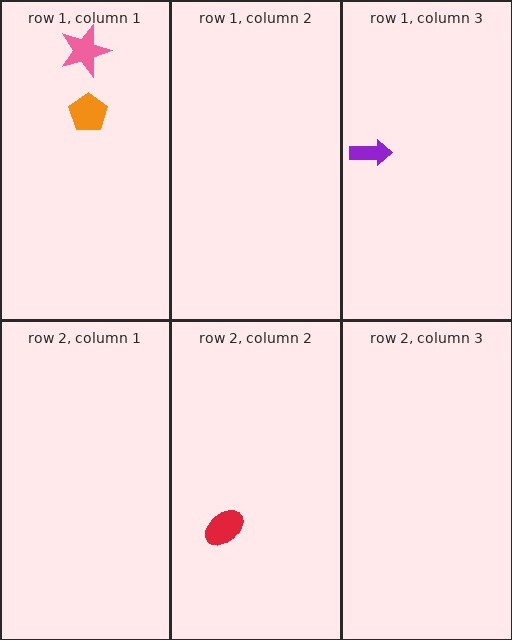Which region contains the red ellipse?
The row 2, column 2 region.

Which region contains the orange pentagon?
The row 1, column 1 region.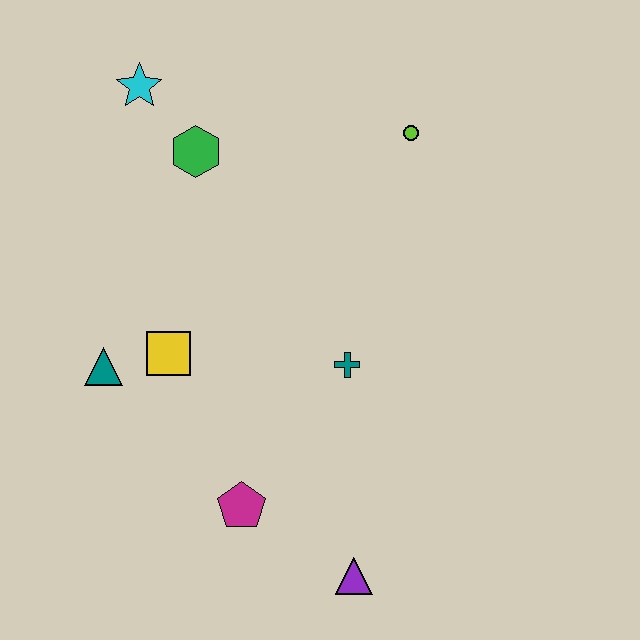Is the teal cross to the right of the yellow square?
Yes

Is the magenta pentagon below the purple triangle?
No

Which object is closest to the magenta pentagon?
The purple triangle is closest to the magenta pentagon.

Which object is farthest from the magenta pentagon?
The cyan star is farthest from the magenta pentagon.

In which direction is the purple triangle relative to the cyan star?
The purple triangle is below the cyan star.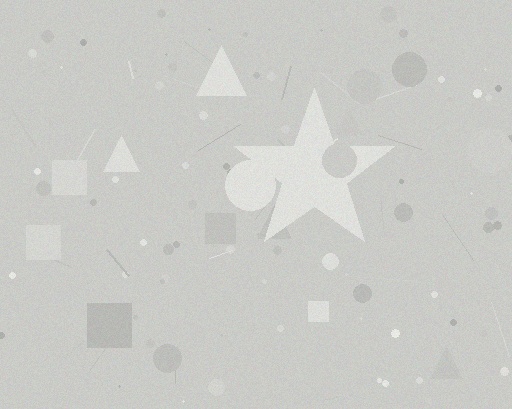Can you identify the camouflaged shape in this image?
The camouflaged shape is a star.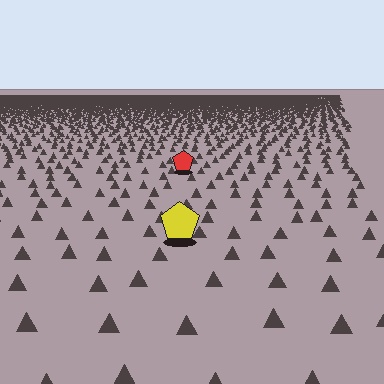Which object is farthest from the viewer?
The red pentagon is farthest from the viewer. It appears smaller and the ground texture around it is denser.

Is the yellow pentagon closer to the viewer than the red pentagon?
Yes. The yellow pentagon is closer — you can tell from the texture gradient: the ground texture is coarser near it.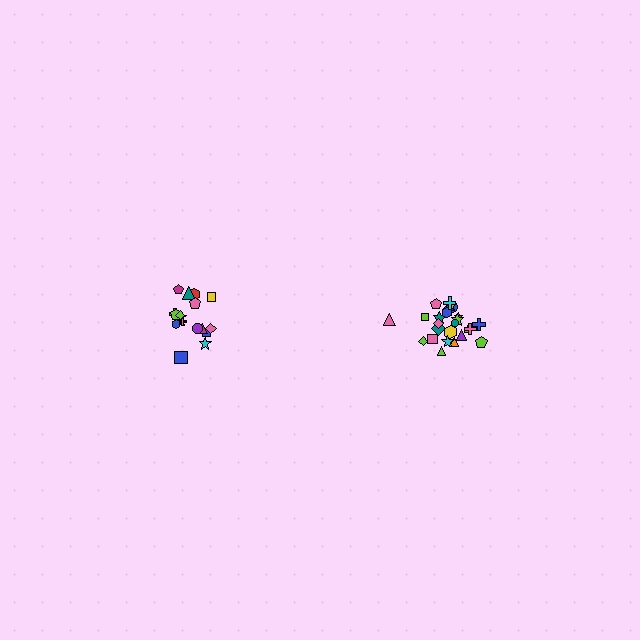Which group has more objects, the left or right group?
The right group.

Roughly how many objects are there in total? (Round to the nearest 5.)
Roughly 45 objects in total.